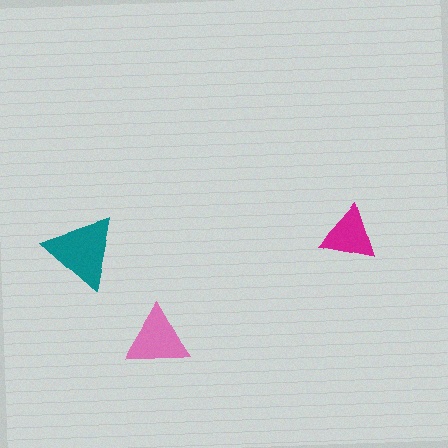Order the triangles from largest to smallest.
the teal one, the pink one, the magenta one.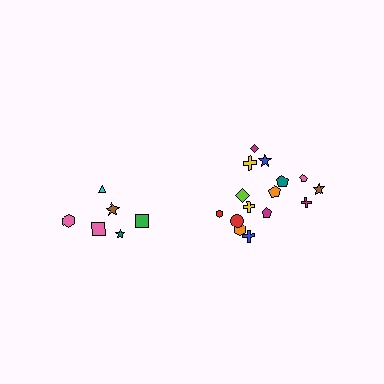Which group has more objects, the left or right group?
The right group.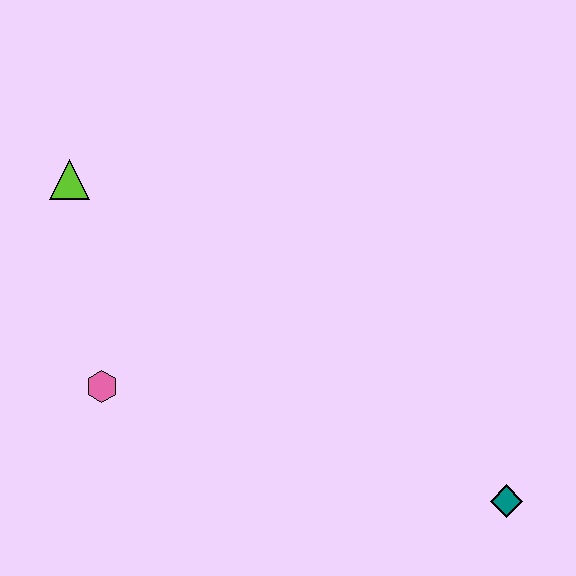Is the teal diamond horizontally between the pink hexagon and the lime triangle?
No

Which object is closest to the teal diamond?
The pink hexagon is closest to the teal diamond.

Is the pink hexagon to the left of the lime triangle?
No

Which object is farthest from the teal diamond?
The lime triangle is farthest from the teal diamond.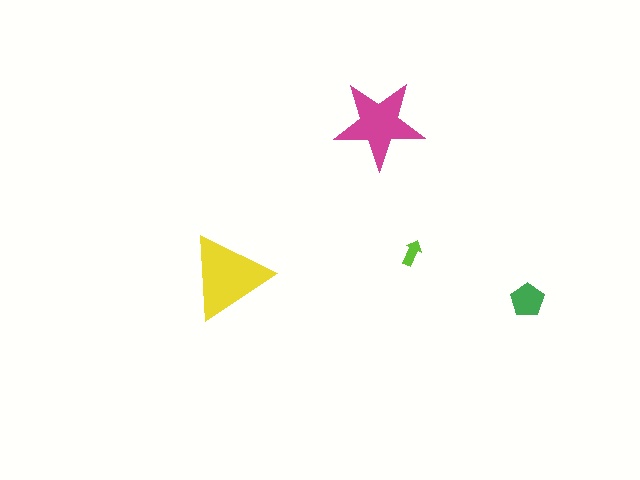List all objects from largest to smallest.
The yellow triangle, the magenta star, the green pentagon, the lime arrow.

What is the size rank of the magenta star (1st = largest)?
2nd.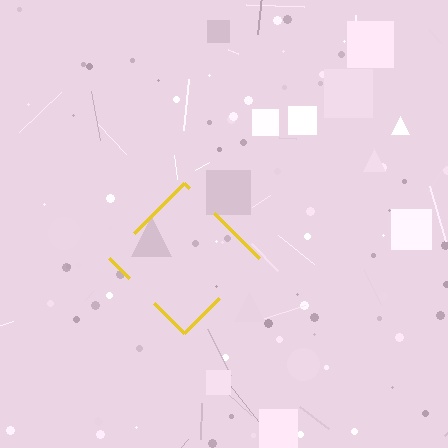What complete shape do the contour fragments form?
The contour fragments form a diamond.